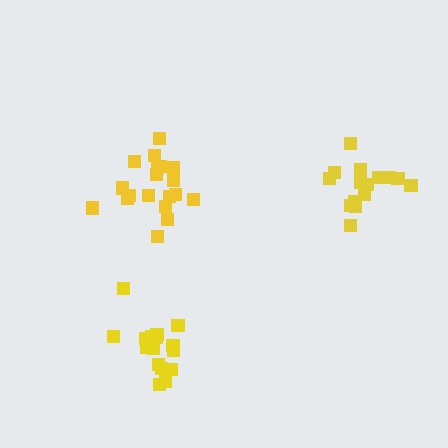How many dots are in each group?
Group 1: 17 dots, Group 2: 15 dots, Group 3: 19 dots (51 total).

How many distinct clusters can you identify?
There are 3 distinct clusters.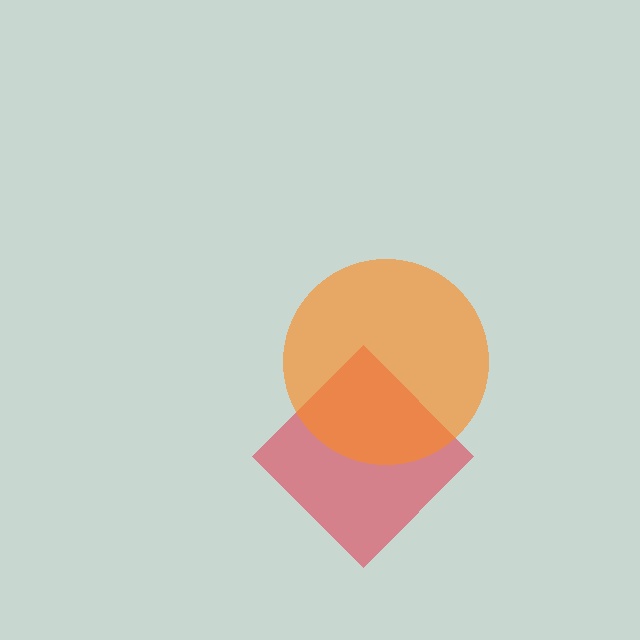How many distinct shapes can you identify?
There are 2 distinct shapes: a red diamond, an orange circle.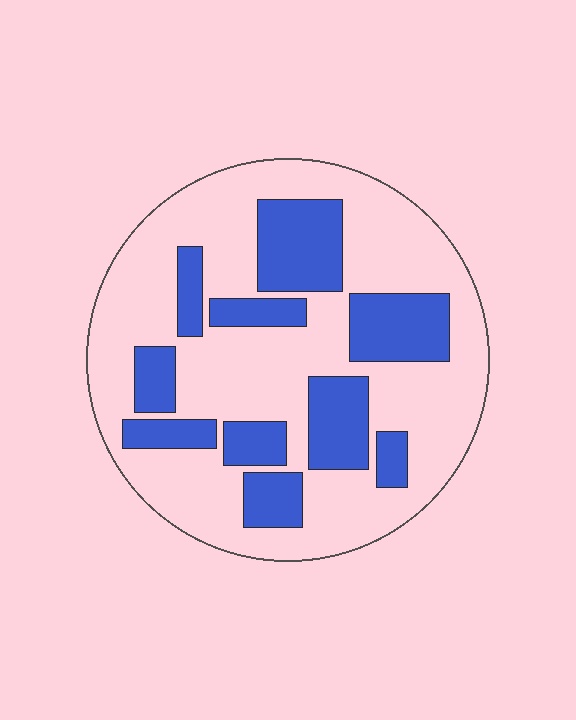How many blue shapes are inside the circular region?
10.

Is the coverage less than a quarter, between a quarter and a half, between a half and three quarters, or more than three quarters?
Between a quarter and a half.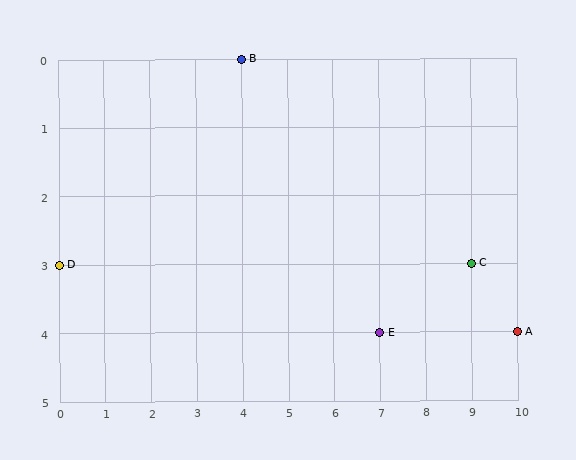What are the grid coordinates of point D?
Point D is at grid coordinates (0, 3).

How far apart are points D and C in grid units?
Points D and C are 9 columns apart.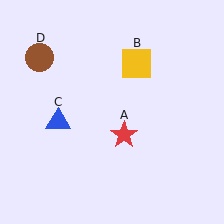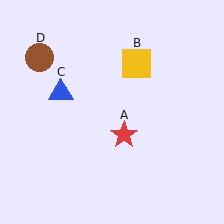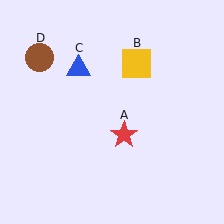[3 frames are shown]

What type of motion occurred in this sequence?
The blue triangle (object C) rotated clockwise around the center of the scene.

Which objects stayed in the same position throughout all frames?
Red star (object A) and yellow square (object B) and brown circle (object D) remained stationary.